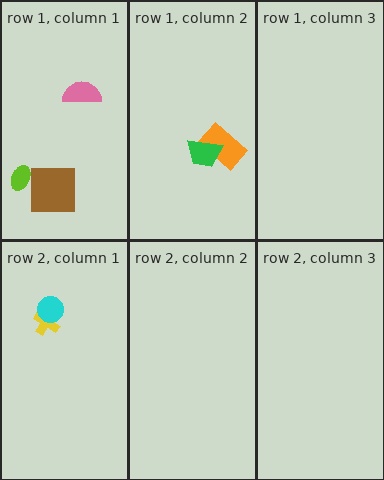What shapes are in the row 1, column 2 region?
The orange rectangle, the green trapezoid.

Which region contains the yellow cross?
The row 2, column 1 region.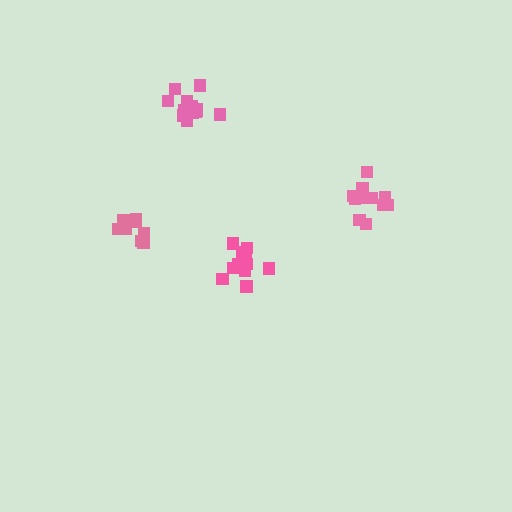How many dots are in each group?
Group 1: 11 dots, Group 2: 15 dots, Group 3: 11 dots, Group 4: 11 dots (48 total).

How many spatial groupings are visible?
There are 4 spatial groupings.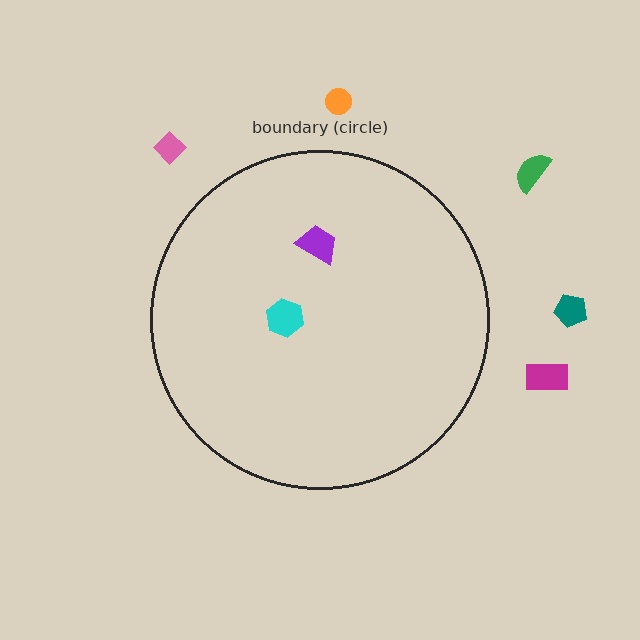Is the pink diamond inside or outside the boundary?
Outside.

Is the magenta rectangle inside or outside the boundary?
Outside.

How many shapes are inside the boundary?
2 inside, 5 outside.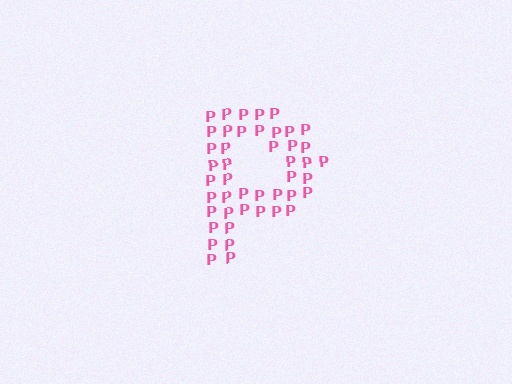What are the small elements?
The small elements are letter P's.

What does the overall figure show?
The overall figure shows the letter P.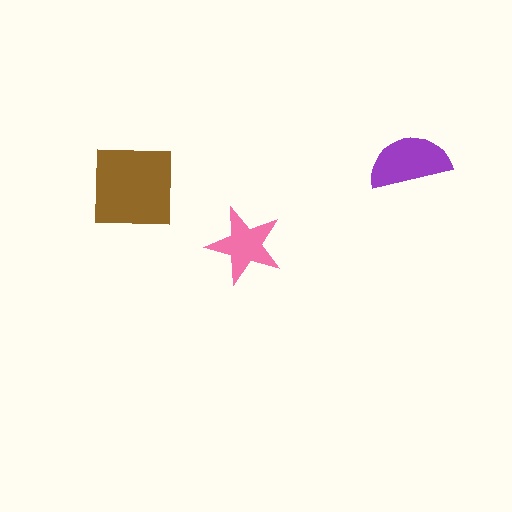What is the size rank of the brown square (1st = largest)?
1st.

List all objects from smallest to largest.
The pink star, the purple semicircle, the brown square.